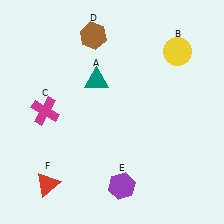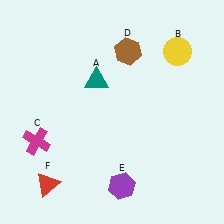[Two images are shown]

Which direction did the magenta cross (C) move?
The magenta cross (C) moved down.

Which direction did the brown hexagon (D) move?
The brown hexagon (D) moved right.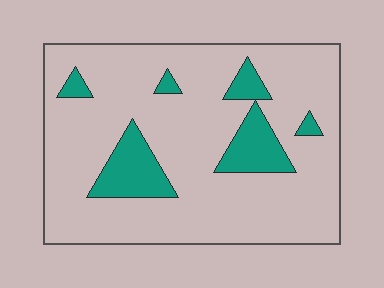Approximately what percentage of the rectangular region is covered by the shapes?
Approximately 15%.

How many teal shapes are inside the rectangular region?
6.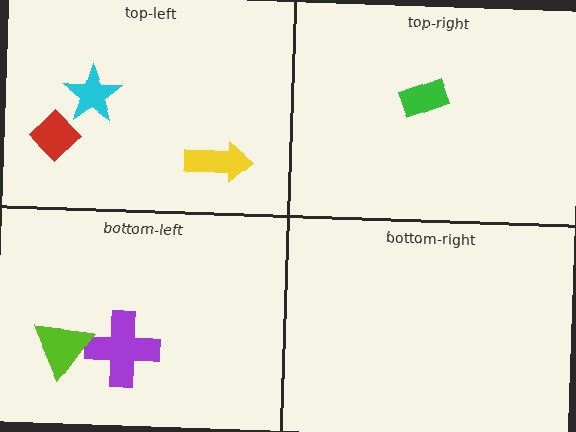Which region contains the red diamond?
The top-left region.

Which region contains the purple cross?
The bottom-left region.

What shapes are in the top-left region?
The red diamond, the cyan star, the yellow arrow.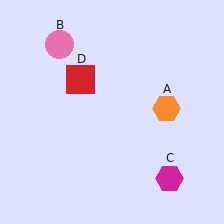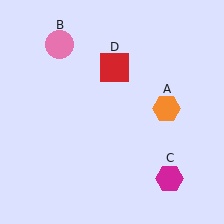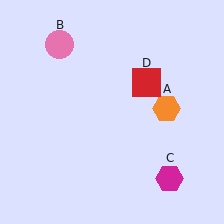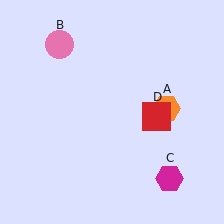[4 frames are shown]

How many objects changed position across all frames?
1 object changed position: red square (object D).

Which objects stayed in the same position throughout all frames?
Orange hexagon (object A) and pink circle (object B) and magenta hexagon (object C) remained stationary.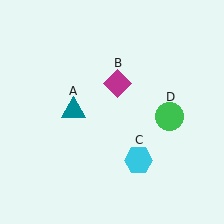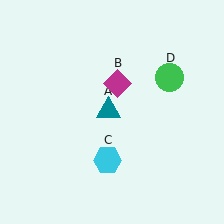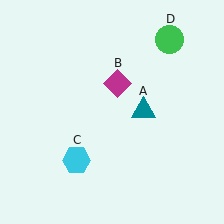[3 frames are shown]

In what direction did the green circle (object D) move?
The green circle (object D) moved up.